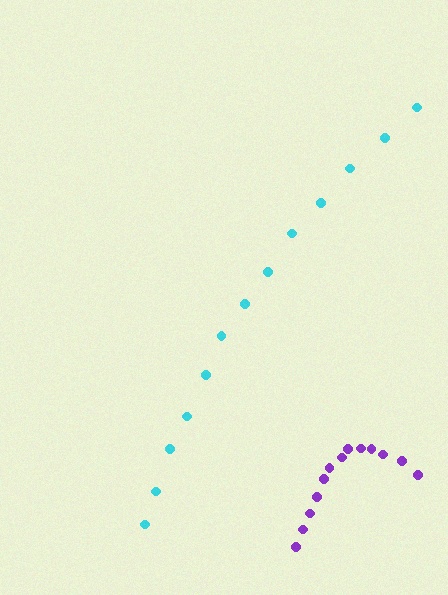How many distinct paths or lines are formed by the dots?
There are 2 distinct paths.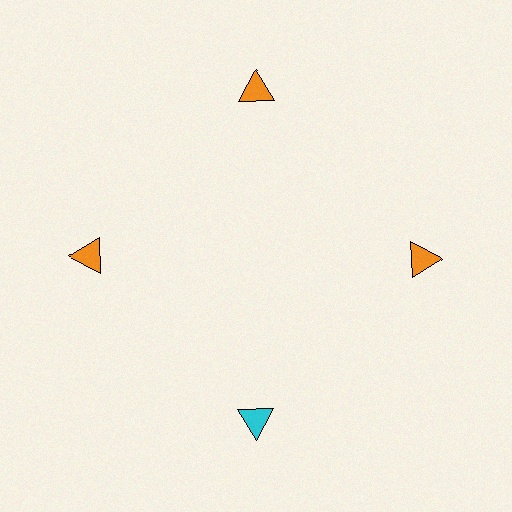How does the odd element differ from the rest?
It has a different color: cyan instead of orange.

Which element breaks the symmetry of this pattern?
The cyan triangle at roughly the 6 o'clock position breaks the symmetry. All other shapes are orange triangles.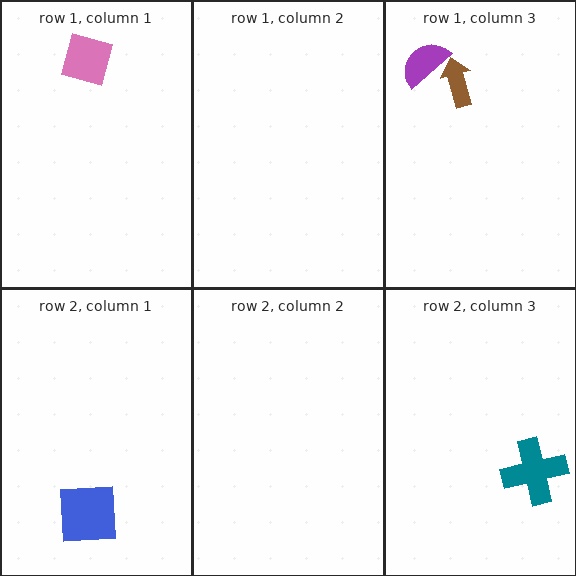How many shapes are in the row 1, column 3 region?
2.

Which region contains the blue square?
The row 2, column 1 region.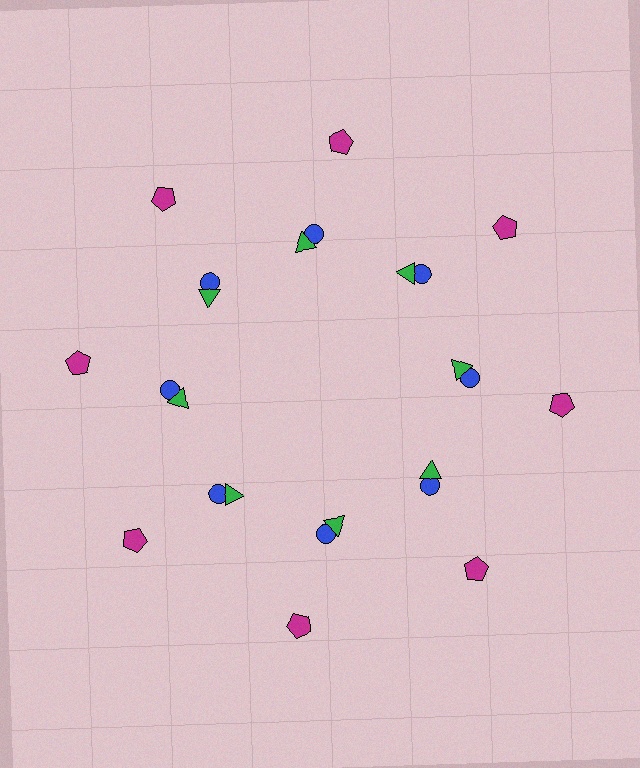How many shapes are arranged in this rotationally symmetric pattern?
There are 24 shapes, arranged in 8 groups of 3.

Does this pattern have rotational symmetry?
Yes, this pattern has 8-fold rotational symmetry. It looks the same after rotating 45 degrees around the center.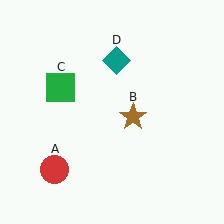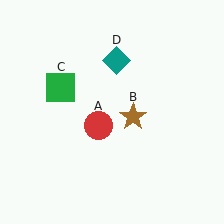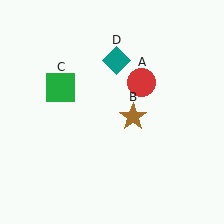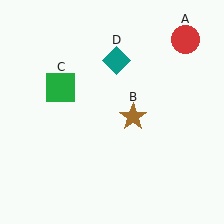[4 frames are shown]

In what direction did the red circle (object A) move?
The red circle (object A) moved up and to the right.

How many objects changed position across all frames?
1 object changed position: red circle (object A).